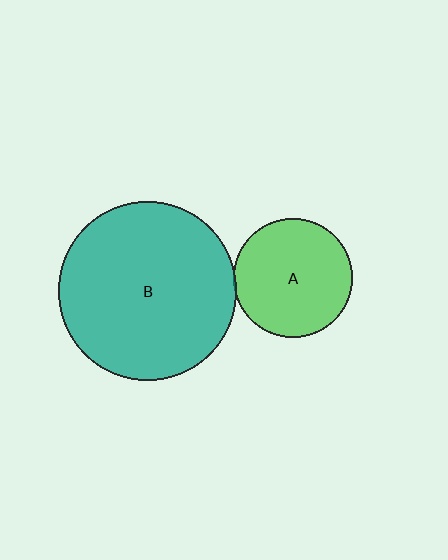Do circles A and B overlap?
Yes.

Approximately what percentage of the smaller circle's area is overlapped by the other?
Approximately 5%.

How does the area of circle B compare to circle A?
Approximately 2.2 times.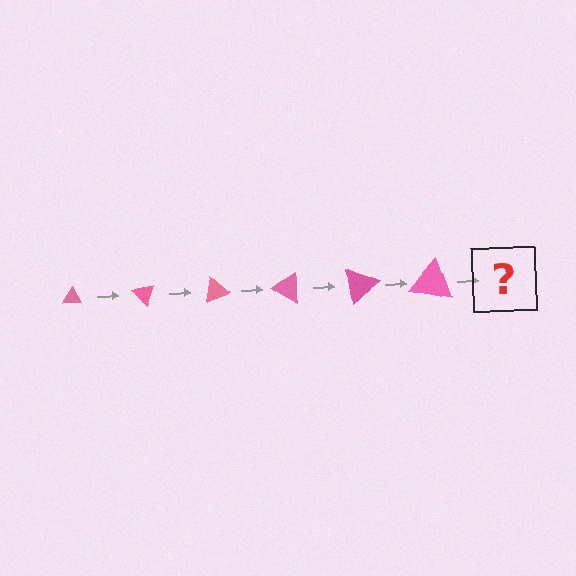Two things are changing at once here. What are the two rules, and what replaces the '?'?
The two rules are that the triangle grows larger each step and it rotates 50 degrees each step. The '?' should be a triangle, larger than the previous one and rotated 300 degrees from the start.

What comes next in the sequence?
The next element should be a triangle, larger than the previous one and rotated 300 degrees from the start.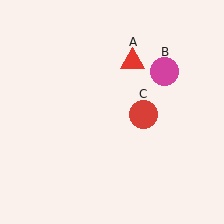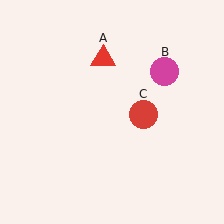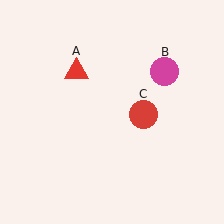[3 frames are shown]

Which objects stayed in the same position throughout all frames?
Magenta circle (object B) and red circle (object C) remained stationary.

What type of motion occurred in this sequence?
The red triangle (object A) rotated counterclockwise around the center of the scene.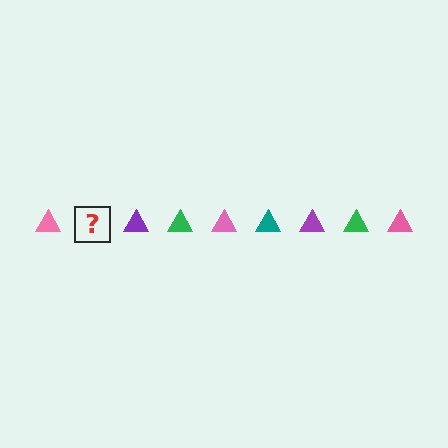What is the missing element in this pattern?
The missing element is a teal triangle.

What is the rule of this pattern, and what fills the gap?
The rule is that the pattern cycles through pink, teal, purple, green triangles. The gap should be filled with a teal triangle.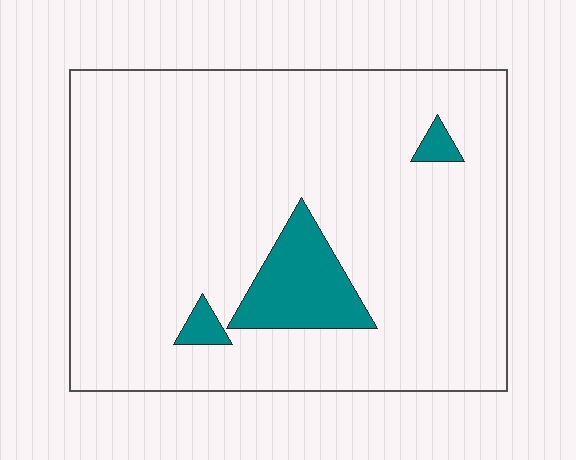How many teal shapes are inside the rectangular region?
3.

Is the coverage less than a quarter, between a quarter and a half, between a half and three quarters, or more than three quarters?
Less than a quarter.